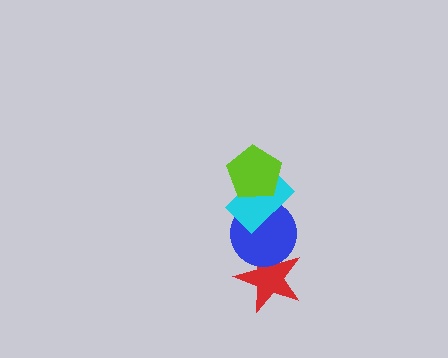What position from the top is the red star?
The red star is 4th from the top.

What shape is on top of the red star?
The blue circle is on top of the red star.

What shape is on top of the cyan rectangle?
The lime pentagon is on top of the cyan rectangle.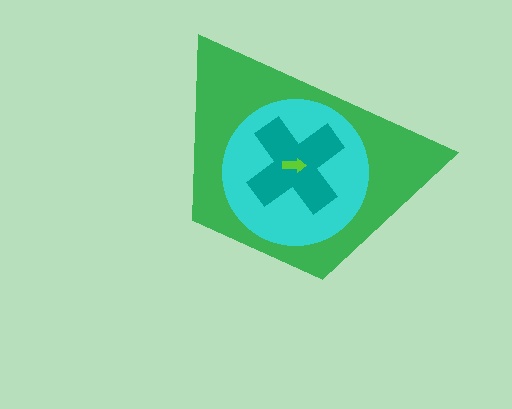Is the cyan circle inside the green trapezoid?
Yes.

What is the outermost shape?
The green trapezoid.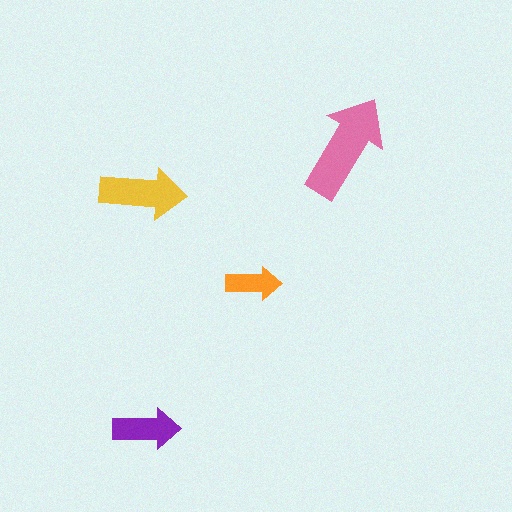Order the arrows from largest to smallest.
the pink one, the yellow one, the purple one, the orange one.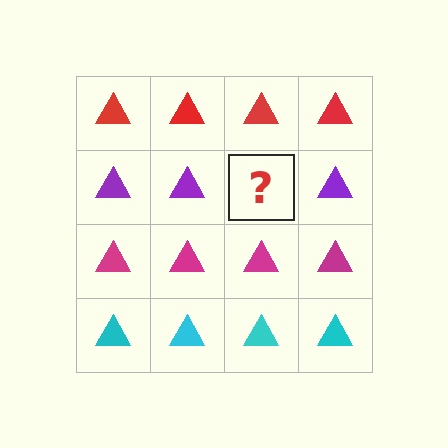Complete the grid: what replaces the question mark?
The question mark should be replaced with a purple triangle.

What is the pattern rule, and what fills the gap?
The rule is that each row has a consistent color. The gap should be filled with a purple triangle.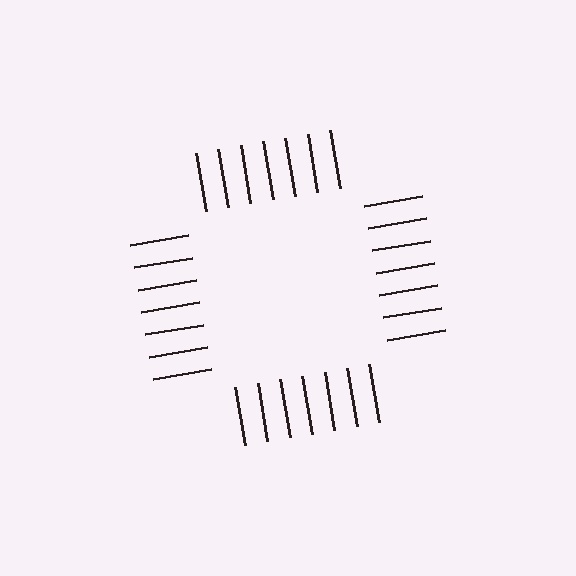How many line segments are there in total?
28 — 7 along each of the 4 edges.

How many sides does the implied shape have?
4 sides — the line-ends trace a square.